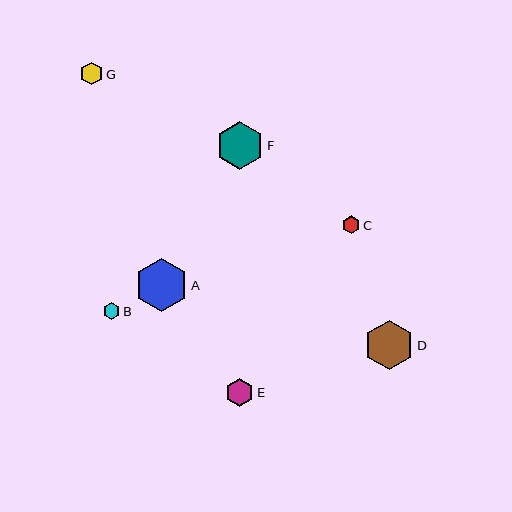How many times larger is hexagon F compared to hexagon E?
Hexagon F is approximately 1.7 times the size of hexagon E.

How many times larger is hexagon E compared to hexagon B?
Hexagon E is approximately 1.6 times the size of hexagon B.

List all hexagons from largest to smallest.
From largest to smallest: A, D, F, E, G, C, B.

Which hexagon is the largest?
Hexagon A is the largest with a size of approximately 53 pixels.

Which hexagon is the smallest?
Hexagon B is the smallest with a size of approximately 17 pixels.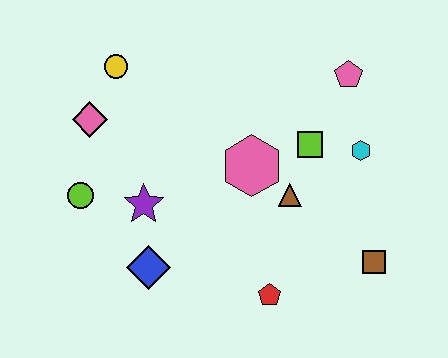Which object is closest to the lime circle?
The purple star is closest to the lime circle.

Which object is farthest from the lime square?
The lime circle is farthest from the lime square.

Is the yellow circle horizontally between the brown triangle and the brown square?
No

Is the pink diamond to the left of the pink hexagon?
Yes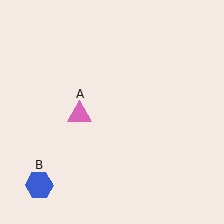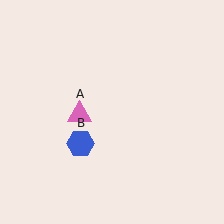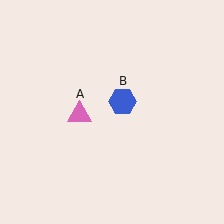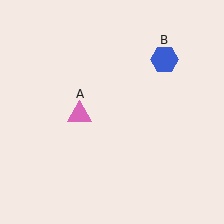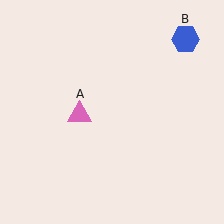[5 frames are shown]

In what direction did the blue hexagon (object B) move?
The blue hexagon (object B) moved up and to the right.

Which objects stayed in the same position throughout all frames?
Pink triangle (object A) remained stationary.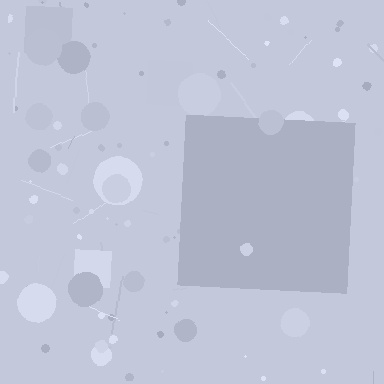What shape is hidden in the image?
A square is hidden in the image.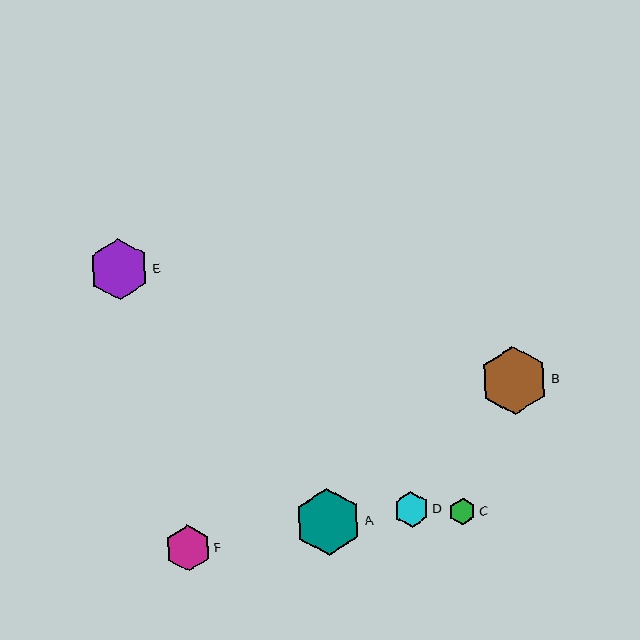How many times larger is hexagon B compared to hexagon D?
Hexagon B is approximately 1.9 times the size of hexagon D.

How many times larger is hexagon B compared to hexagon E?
Hexagon B is approximately 1.1 times the size of hexagon E.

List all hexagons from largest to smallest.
From largest to smallest: B, A, E, F, D, C.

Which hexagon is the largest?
Hexagon B is the largest with a size of approximately 68 pixels.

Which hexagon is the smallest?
Hexagon C is the smallest with a size of approximately 27 pixels.